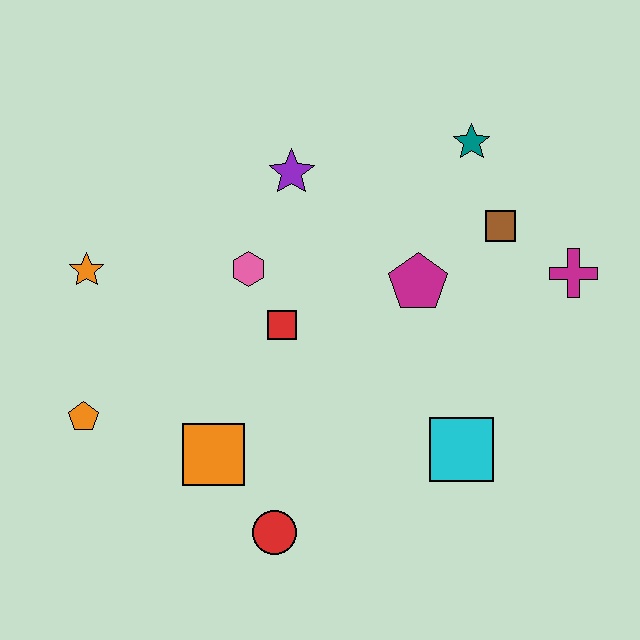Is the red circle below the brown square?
Yes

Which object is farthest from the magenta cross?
The orange pentagon is farthest from the magenta cross.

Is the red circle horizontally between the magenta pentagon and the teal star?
No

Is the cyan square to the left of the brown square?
Yes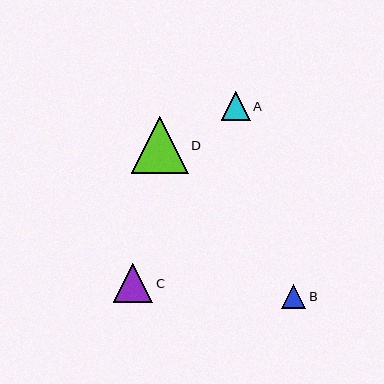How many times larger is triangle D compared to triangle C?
Triangle D is approximately 1.4 times the size of triangle C.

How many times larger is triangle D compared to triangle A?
Triangle D is approximately 1.9 times the size of triangle A.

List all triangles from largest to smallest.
From largest to smallest: D, C, A, B.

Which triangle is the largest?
Triangle D is the largest with a size of approximately 57 pixels.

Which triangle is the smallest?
Triangle B is the smallest with a size of approximately 24 pixels.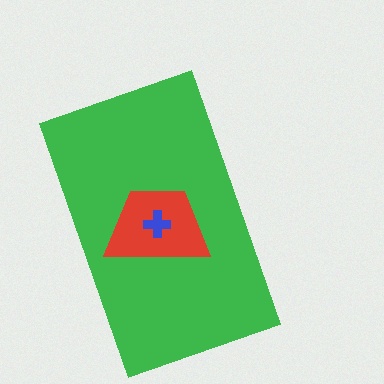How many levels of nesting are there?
3.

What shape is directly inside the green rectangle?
The red trapezoid.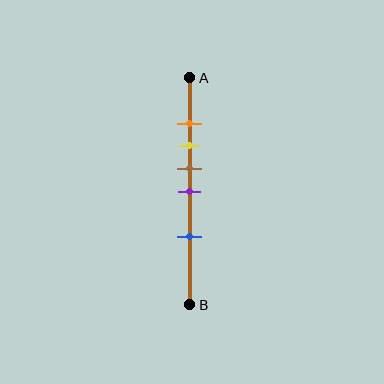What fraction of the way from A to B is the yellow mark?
The yellow mark is approximately 30% (0.3) of the way from A to B.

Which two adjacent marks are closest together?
The orange and yellow marks are the closest adjacent pair.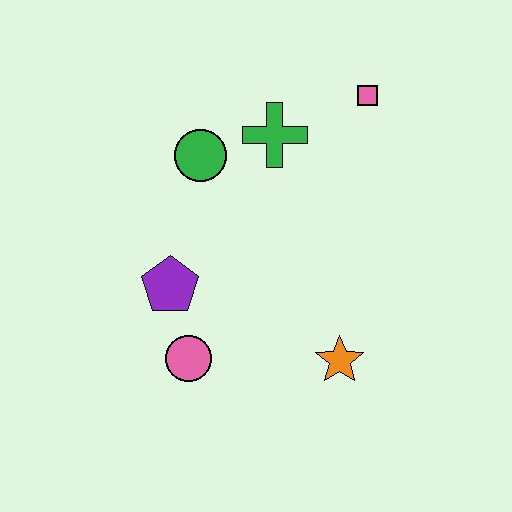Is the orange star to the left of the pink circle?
No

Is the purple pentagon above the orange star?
Yes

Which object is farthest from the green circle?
The orange star is farthest from the green circle.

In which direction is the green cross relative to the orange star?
The green cross is above the orange star.